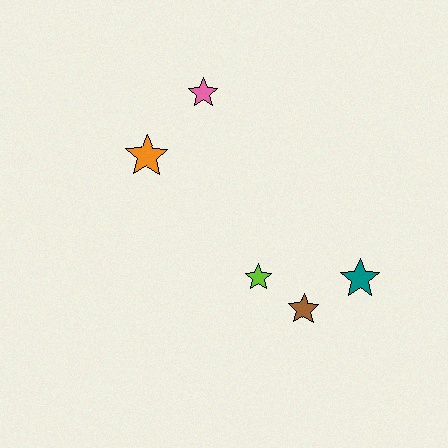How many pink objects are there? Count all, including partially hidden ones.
There is 1 pink object.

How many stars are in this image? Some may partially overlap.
There are 5 stars.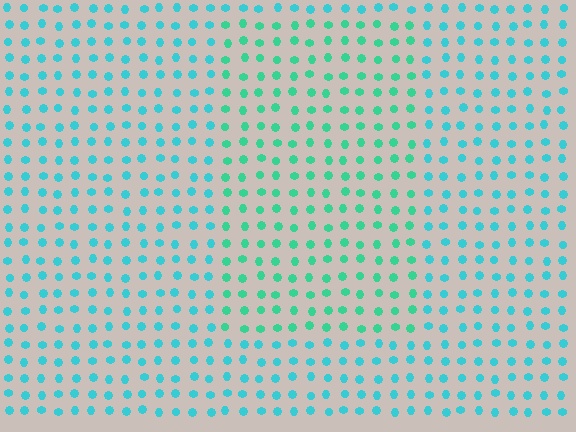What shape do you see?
I see a rectangle.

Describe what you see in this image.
The image is filled with small cyan elements in a uniform arrangement. A rectangle-shaped region is visible where the elements are tinted to a slightly different hue, forming a subtle color boundary.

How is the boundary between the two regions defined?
The boundary is defined purely by a slight shift in hue (about 28 degrees). Spacing, size, and orientation are identical on both sides.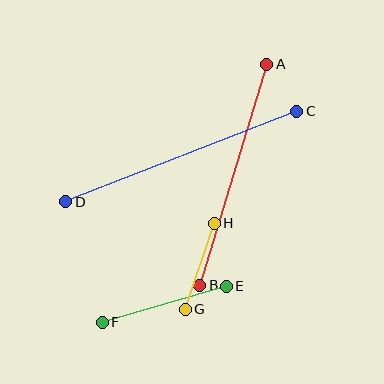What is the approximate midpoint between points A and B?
The midpoint is at approximately (233, 175) pixels.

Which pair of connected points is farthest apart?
Points C and D are farthest apart.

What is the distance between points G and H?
The distance is approximately 91 pixels.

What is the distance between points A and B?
The distance is approximately 231 pixels.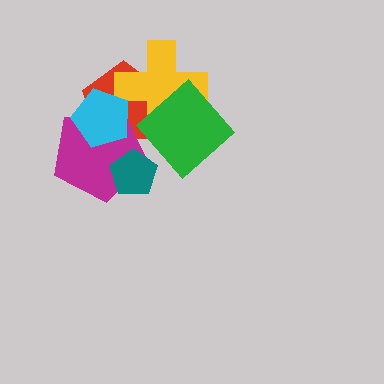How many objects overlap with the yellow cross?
3 objects overlap with the yellow cross.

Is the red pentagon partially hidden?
Yes, it is partially covered by another shape.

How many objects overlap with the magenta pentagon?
3 objects overlap with the magenta pentagon.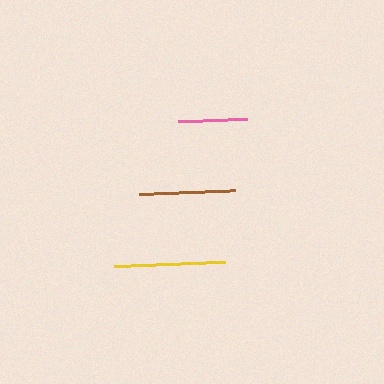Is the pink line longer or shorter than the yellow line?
The yellow line is longer than the pink line.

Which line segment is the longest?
The yellow line is the longest at approximately 111 pixels.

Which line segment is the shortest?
The pink line is the shortest at approximately 69 pixels.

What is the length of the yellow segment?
The yellow segment is approximately 111 pixels long.